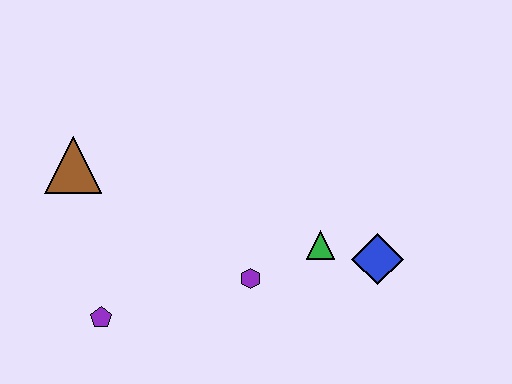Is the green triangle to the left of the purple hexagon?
No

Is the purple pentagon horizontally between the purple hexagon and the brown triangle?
Yes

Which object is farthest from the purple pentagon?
The blue diamond is farthest from the purple pentagon.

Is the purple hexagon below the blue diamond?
Yes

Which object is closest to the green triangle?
The blue diamond is closest to the green triangle.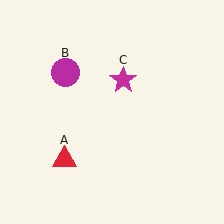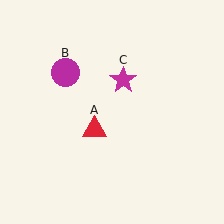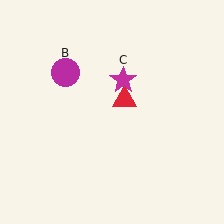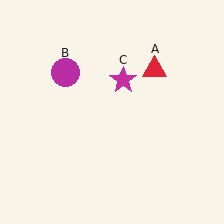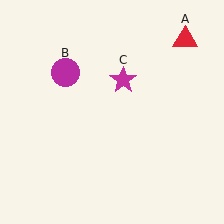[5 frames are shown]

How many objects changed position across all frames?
1 object changed position: red triangle (object A).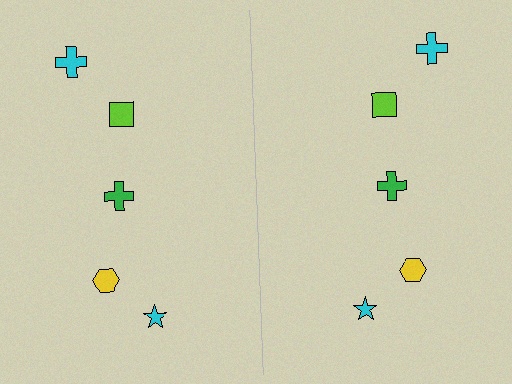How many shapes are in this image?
There are 10 shapes in this image.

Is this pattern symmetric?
Yes, this pattern has bilateral (reflection) symmetry.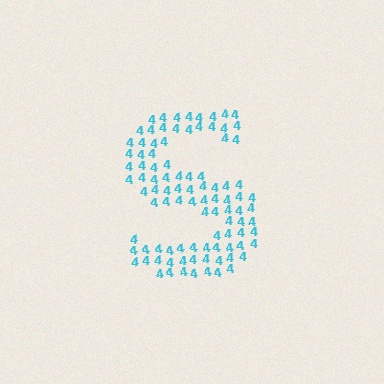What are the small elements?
The small elements are digit 4's.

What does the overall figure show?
The overall figure shows the letter S.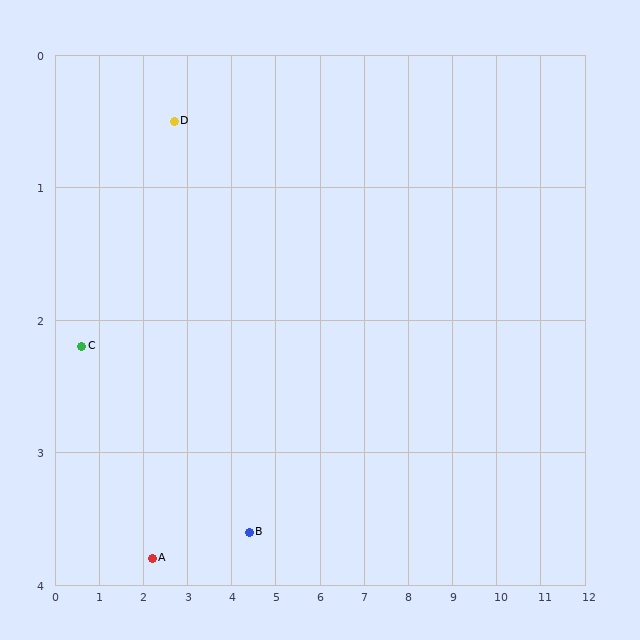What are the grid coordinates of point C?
Point C is at approximately (0.6, 2.2).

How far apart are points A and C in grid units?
Points A and C are about 2.3 grid units apart.